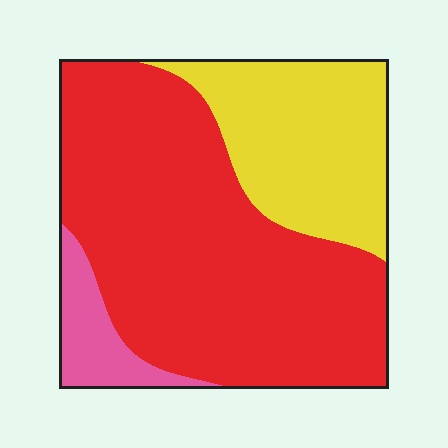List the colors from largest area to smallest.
From largest to smallest: red, yellow, pink.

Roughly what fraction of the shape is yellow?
Yellow covers roughly 25% of the shape.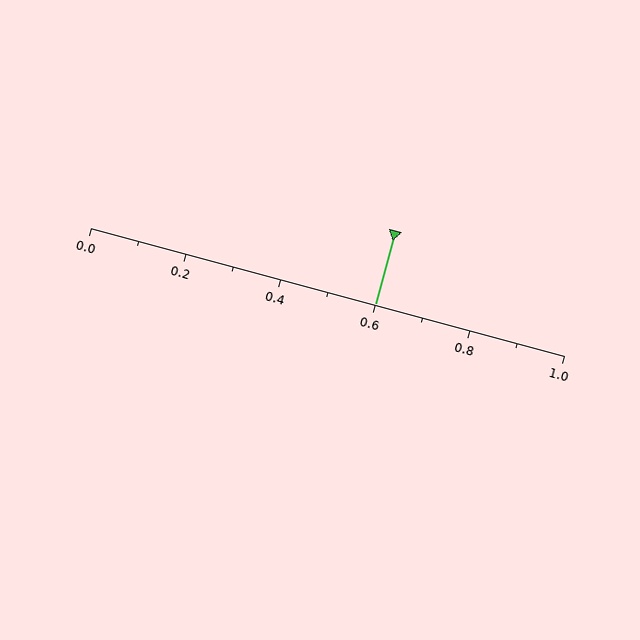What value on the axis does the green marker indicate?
The marker indicates approximately 0.6.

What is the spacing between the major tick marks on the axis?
The major ticks are spaced 0.2 apart.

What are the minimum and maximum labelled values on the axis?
The axis runs from 0.0 to 1.0.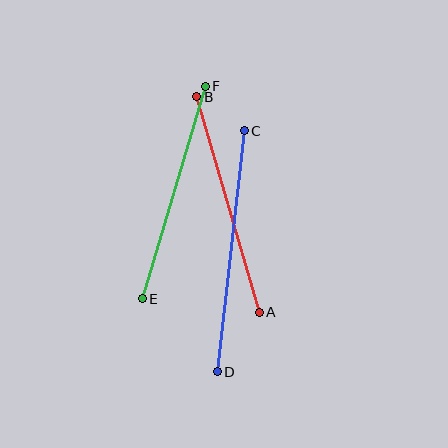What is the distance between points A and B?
The distance is approximately 224 pixels.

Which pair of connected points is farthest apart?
Points C and D are farthest apart.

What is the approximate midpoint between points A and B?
The midpoint is at approximately (228, 204) pixels.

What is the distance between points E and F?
The distance is approximately 222 pixels.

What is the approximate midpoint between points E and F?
The midpoint is at approximately (174, 192) pixels.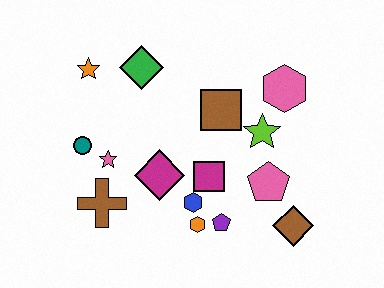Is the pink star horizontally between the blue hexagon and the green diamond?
No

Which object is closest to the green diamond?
The orange star is closest to the green diamond.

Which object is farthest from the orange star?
The brown diamond is farthest from the orange star.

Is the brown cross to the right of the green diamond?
No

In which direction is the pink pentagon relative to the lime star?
The pink pentagon is below the lime star.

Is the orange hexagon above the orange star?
No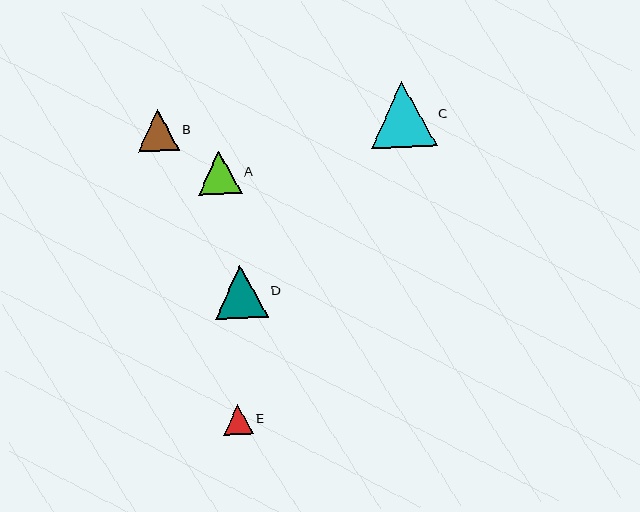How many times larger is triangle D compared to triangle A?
Triangle D is approximately 1.2 times the size of triangle A.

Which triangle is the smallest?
Triangle E is the smallest with a size of approximately 30 pixels.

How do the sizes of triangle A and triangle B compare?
Triangle A and triangle B are approximately the same size.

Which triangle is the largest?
Triangle C is the largest with a size of approximately 66 pixels.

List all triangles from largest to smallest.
From largest to smallest: C, D, A, B, E.